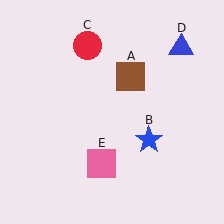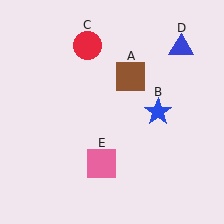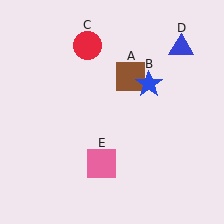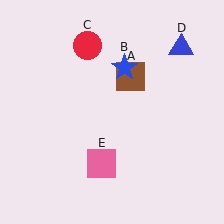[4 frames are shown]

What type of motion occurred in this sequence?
The blue star (object B) rotated counterclockwise around the center of the scene.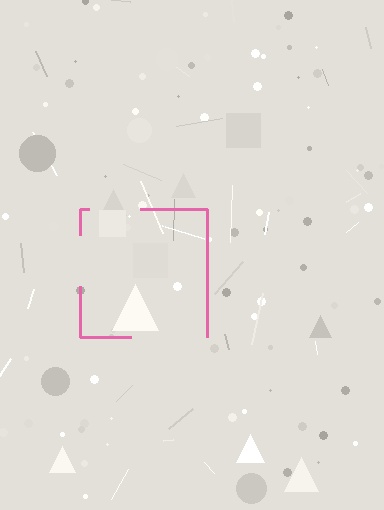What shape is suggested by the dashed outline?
The dashed outline suggests a square.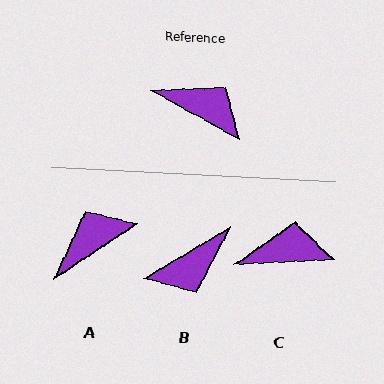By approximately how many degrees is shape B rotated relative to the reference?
Approximately 120 degrees clockwise.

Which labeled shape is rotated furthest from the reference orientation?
B, about 120 degrees away.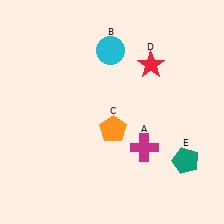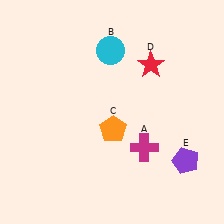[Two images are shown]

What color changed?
The pentagon (E) changed from teal in Image 1 to purple in Image 2.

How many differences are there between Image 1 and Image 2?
There is 1 difference between the two images.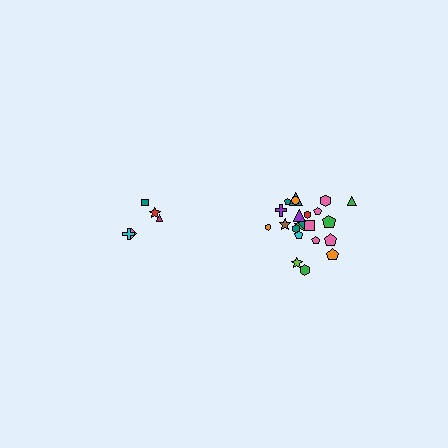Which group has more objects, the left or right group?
The right group.